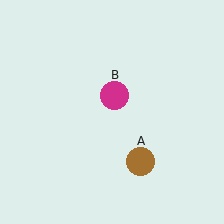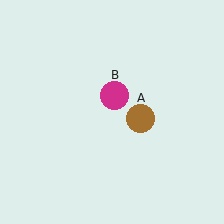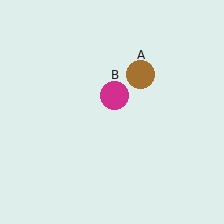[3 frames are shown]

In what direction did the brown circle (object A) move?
The brown circle (object A) moved up.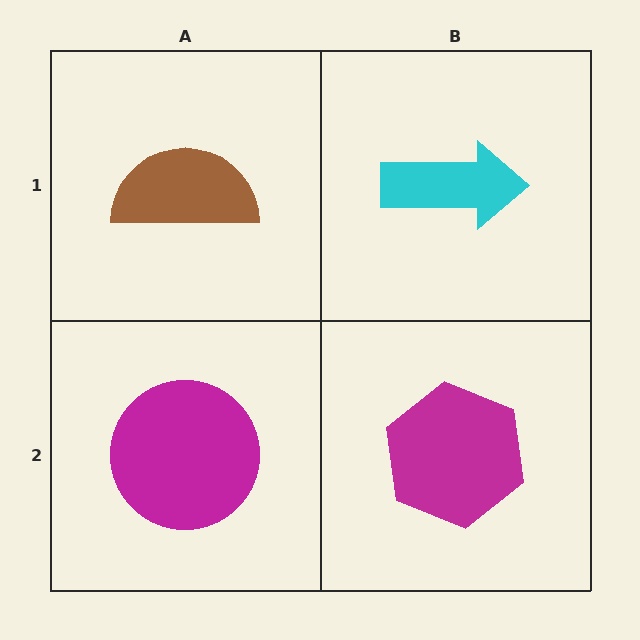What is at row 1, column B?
A cyan arrow.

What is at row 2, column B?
A magenta hexagon.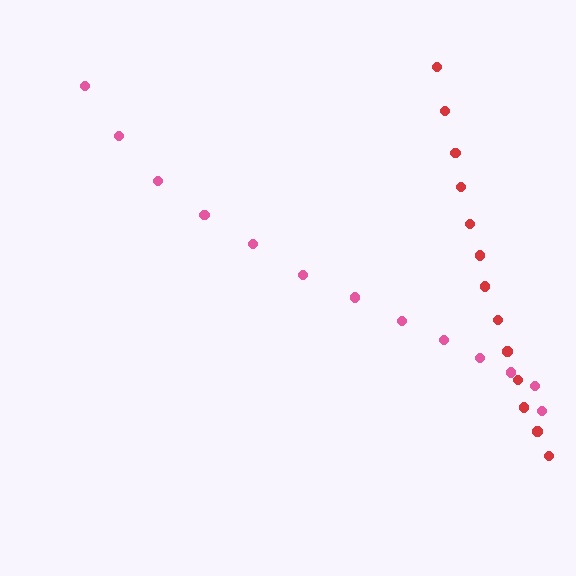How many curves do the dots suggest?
There are 2 distinct paths.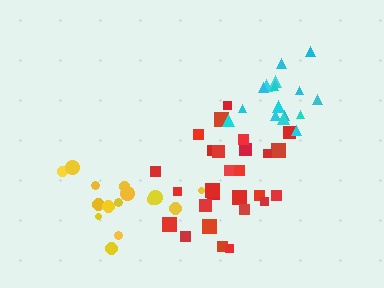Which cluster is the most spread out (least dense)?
Yellow.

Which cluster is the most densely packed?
Cyan.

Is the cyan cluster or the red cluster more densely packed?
Cyan.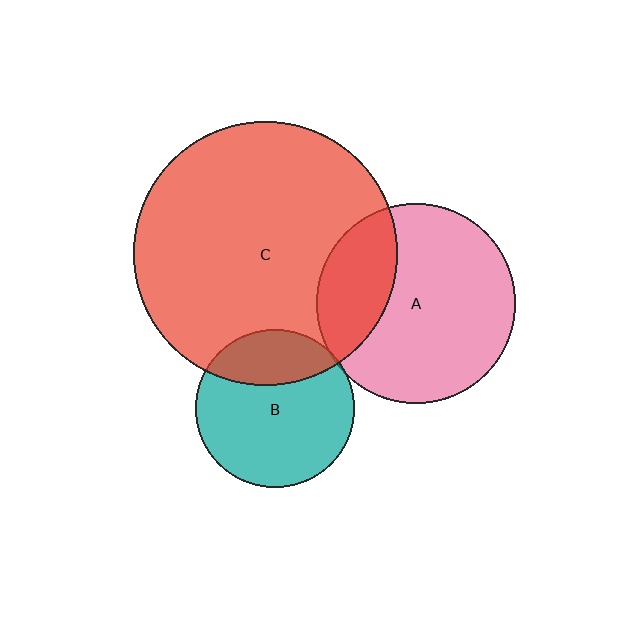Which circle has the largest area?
Circle C (red).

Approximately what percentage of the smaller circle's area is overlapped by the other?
Approximately 5%.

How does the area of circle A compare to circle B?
Approximately 1.6 times.